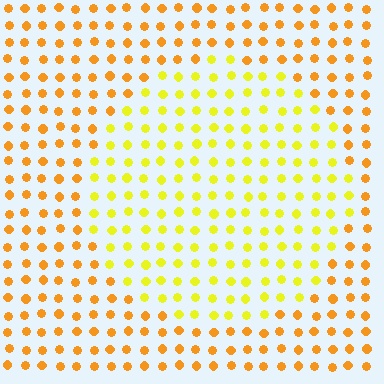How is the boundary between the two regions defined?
The boundary is defined purely by a slight shift in hue (about 30 degrees). Spacing, size, and orientation are identical on both sides.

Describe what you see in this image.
The image is filled with small orange elements in a uniform arrangement. A circle-shaped region is visible where the elements are tinted to a slightly different hue, forming a subtle color boundary.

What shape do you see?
I see a circle.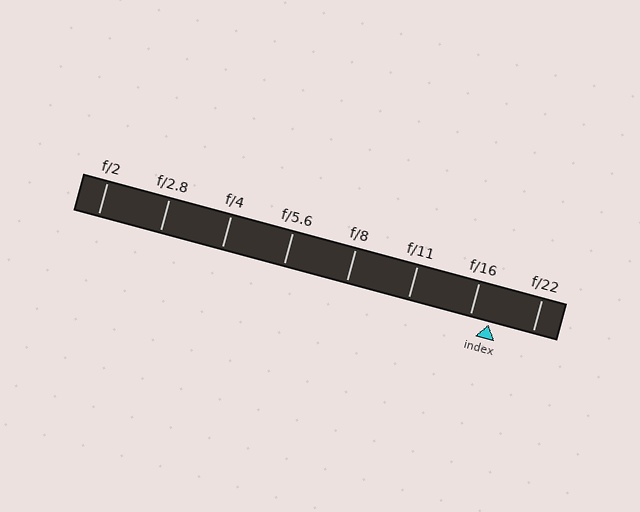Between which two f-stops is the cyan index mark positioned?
The index mark is between f/16 and f/22.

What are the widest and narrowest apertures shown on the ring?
The widest aperture shown is f/2 and the narrowest is f/22.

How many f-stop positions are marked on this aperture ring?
There are 8 f-stop positions marked.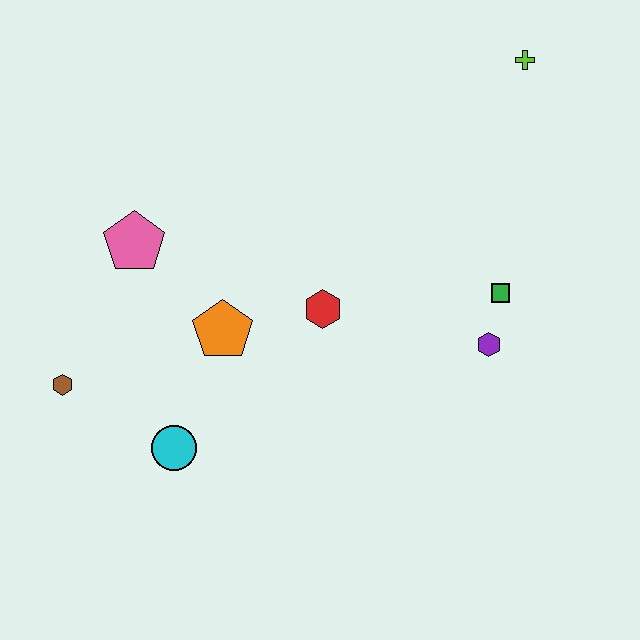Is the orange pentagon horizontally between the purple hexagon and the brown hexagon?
Yes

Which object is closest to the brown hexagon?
The cyan circle is closest to the brown hexagon.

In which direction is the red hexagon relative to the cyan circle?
The red hexagon is to the right of the cyan circle.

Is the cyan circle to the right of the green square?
No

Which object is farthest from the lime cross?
The brown hexagon is farthest from the lime cross.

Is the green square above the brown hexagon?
Yes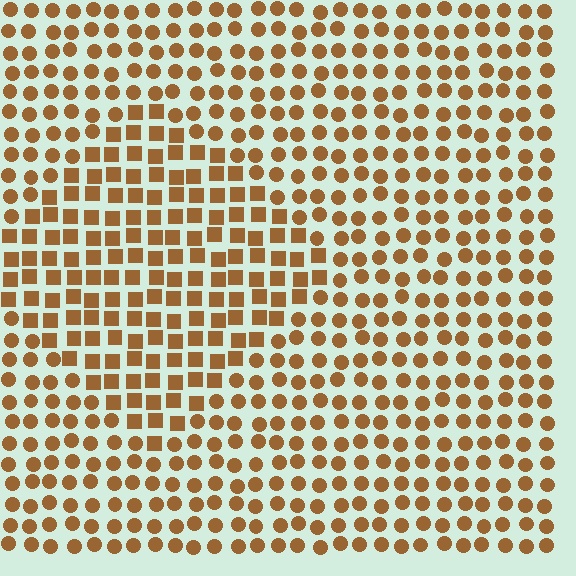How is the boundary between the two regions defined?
The boundary is defined by a change in element shape: squares inside vs. circles outside. All elements share the same color and spacing.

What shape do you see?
I see a diamond.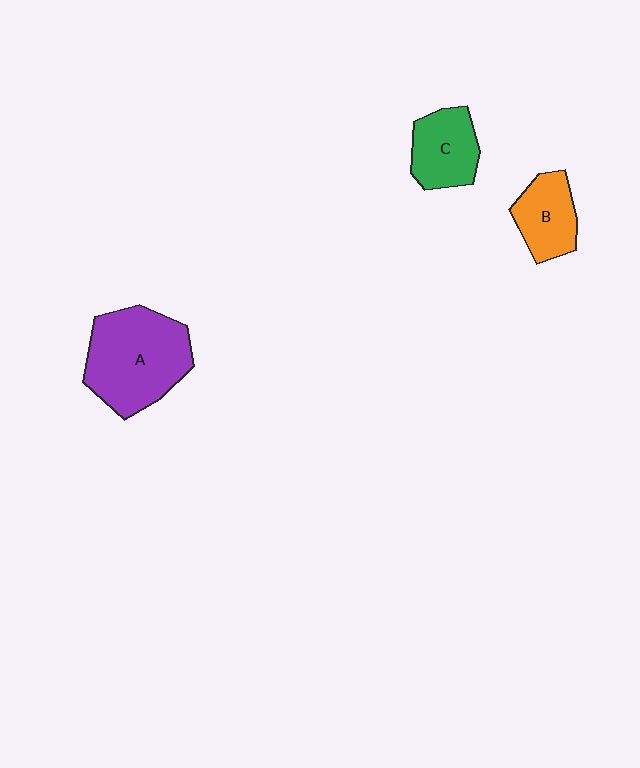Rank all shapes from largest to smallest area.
From largest to smallest: A (purple), C (green), B (orange).